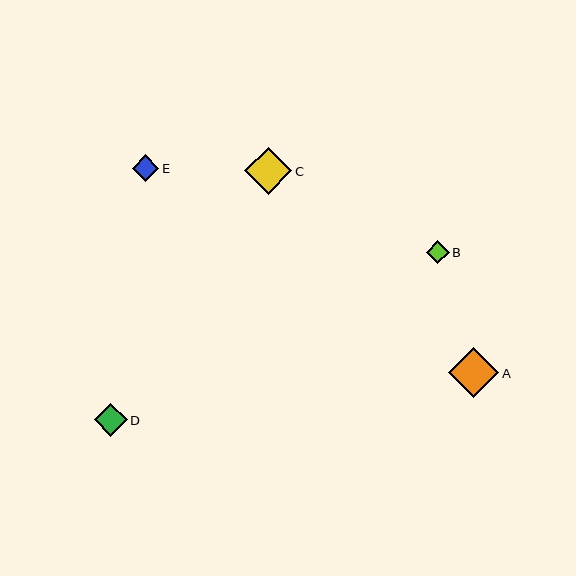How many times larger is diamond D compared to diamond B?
Diamond D is approximately 1.4 times the size of diamond B.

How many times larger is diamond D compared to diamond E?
Diamond D is approximately 1.2 times the size of diamond E.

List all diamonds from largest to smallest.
From largest to smallest: A, C, D, E, B.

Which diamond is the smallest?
Diamond B is the smallest with a size of approximately 23 pixels.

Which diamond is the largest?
Diamond A is the largest with a size of approximately 50 pixels.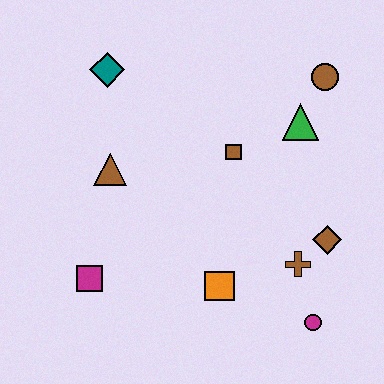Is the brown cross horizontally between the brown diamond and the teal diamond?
Yes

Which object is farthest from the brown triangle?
The magenta circle is farthest from the brown triangle.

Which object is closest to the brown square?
The green triangle is closest to the brown square.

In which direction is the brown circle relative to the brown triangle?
The brown circle is to the right of the brown triangle.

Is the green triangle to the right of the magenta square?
Yes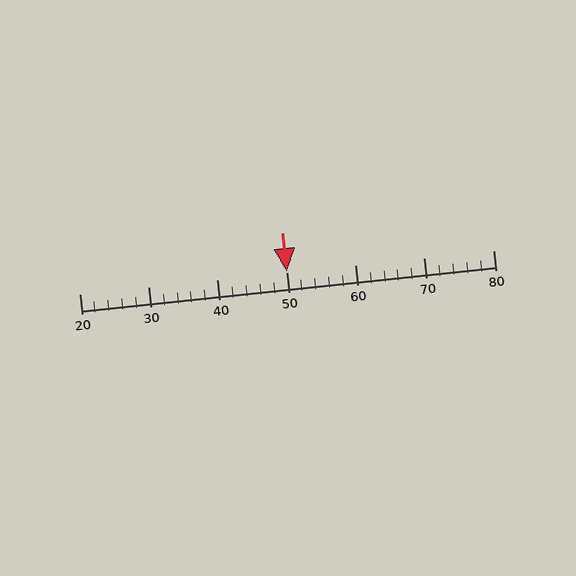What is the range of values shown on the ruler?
The ruler shows values from 20 to 80.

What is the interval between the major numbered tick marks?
The major tick marks are spaced 10 units apart.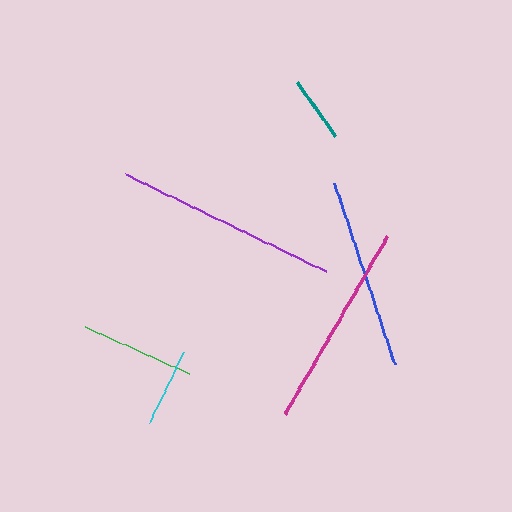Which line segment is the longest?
The purple line is the longest at approximately 223 pixels.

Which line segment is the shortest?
The teal line is the shortest at approximately 66 pixels.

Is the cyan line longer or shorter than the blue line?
The blue line is longer than the cyan line.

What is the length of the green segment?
The green segment is approximately 114 pixels long.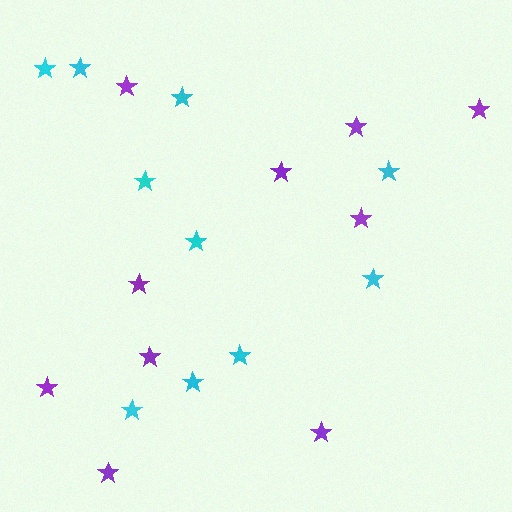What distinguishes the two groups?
There are 2 groups: one group of cyan stars (10) and one group of purple stars (10).